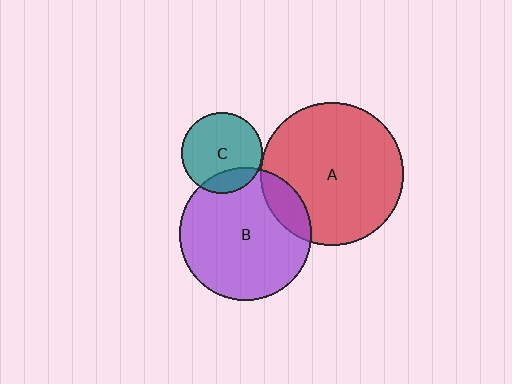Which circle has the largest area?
Circle A (red).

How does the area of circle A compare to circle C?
Approximately 3.1 times.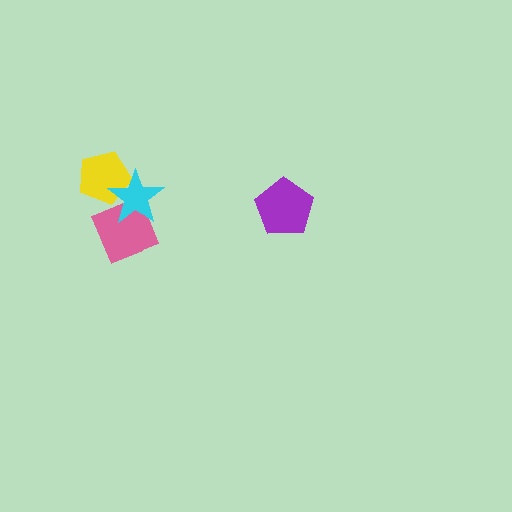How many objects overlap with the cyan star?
2 objects overlap with the cyan star.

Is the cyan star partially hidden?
No, no other shape covers it.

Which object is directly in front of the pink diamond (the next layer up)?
The yellow pentagon is directly in front of the pink diamond.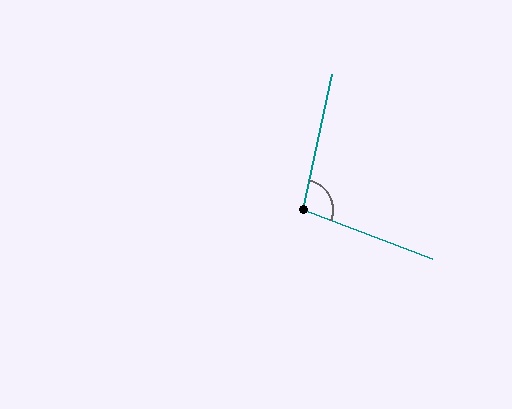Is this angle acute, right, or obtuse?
It is obtuse.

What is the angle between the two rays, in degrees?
Approximately 98 degrees.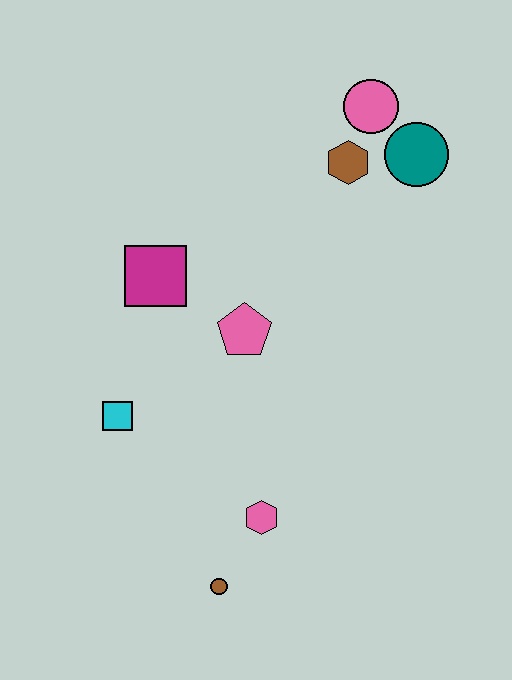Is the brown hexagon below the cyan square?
No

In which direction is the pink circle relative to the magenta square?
The pink circle is to the right of the magenta square.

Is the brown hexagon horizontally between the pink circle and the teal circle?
No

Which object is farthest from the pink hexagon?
The pink circle is farthest from the pink hexagon.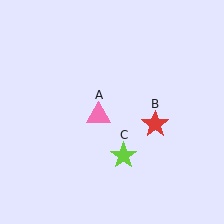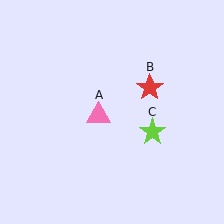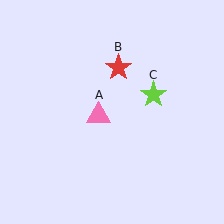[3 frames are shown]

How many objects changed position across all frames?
2 objects changed position: red star (object B), lime star (object C).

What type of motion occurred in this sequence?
The red star (object B), lime star (object C) rotated counterclockwise around the center of the scene.